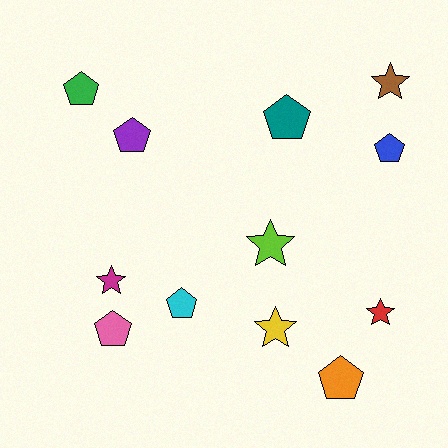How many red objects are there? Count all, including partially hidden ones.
There is 1 red object.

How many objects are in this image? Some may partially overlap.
There are 12 objects.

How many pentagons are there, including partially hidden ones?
There are 7 pentagons.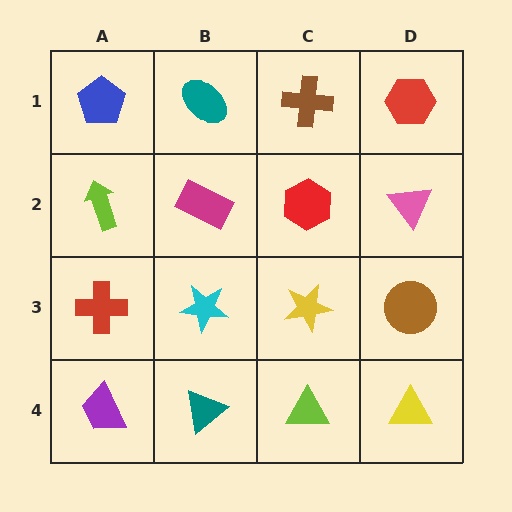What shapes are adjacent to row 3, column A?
A lime arrow (row 2, column A), a purple trapezoid (row 4, column A), a cyan star (row 3, column B).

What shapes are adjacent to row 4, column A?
A red cross (row 3, column A), a teal triangle (row 4, column B).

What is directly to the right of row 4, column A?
A teal triangle.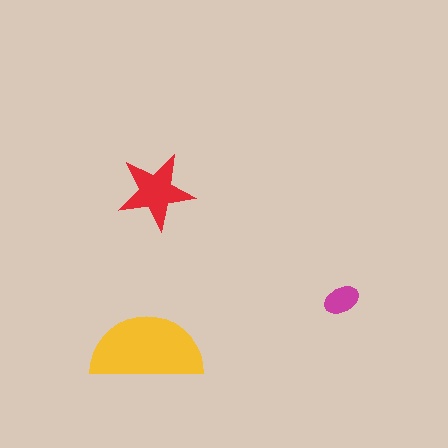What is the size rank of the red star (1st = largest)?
2nd.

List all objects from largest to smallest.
The yellow semicircle, the red star, the magenta ellipse.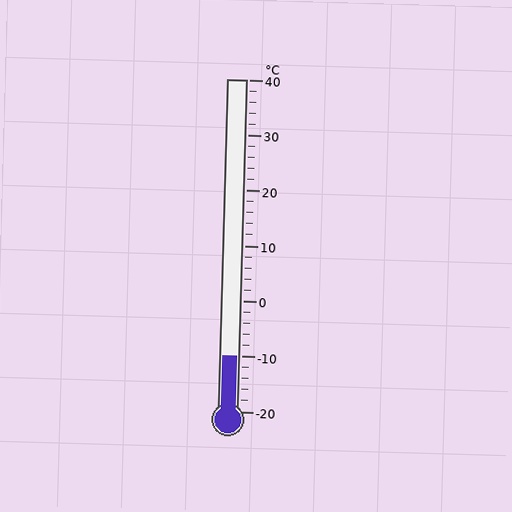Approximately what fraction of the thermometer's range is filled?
The thermometer is filled to approximately 15% of its range.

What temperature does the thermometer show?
The thermometer shows approximately -10°C.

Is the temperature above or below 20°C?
The temperature is below 20°C.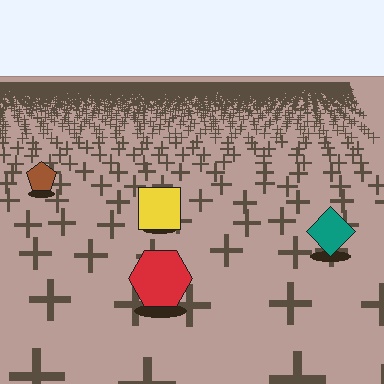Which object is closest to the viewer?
The red hexagon is closest. The texture marks near it are larger and more spread out.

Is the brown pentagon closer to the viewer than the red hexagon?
No. The red hexagon is closer — you can tell from the texture gradient: the ground texture is coarser near it.